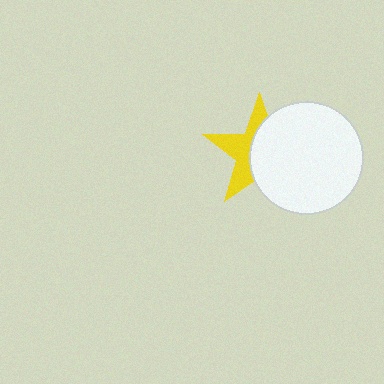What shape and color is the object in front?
The object in front is a white circle.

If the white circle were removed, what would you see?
You would see the complete yellow star.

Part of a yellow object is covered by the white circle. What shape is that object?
It is a star.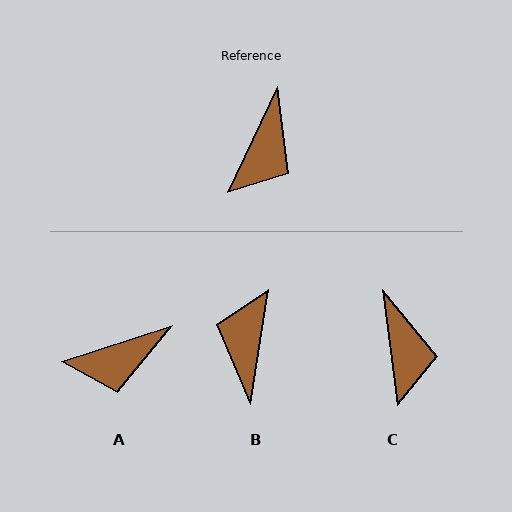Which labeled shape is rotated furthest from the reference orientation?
B, about 164 degrees away.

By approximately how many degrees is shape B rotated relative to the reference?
Approximately 164 degrees clockwise.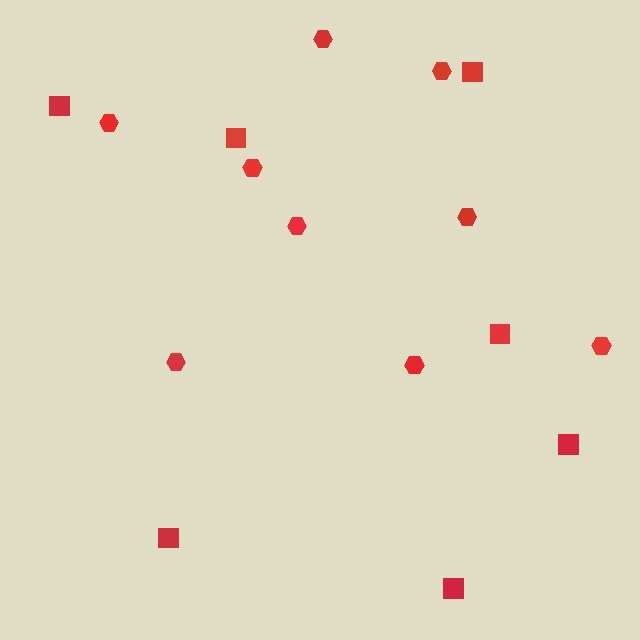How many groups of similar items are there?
There are 2 groups: one group of squares (7) and one group of hexagons (9).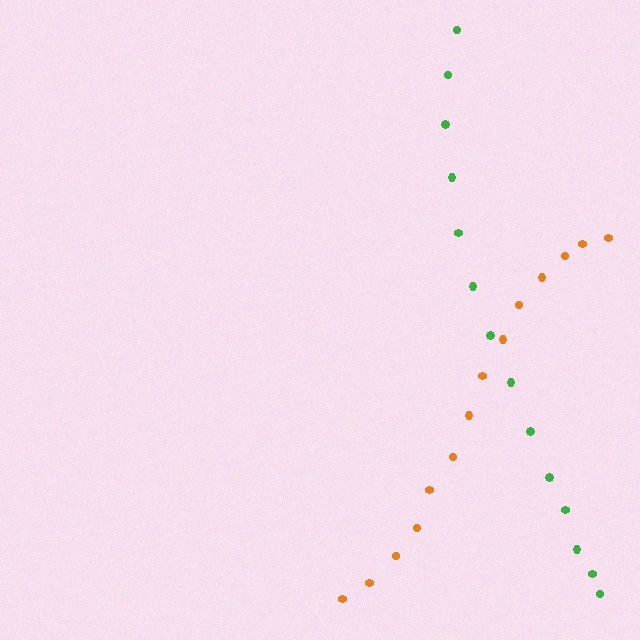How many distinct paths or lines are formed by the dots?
There are 2 distinct paths.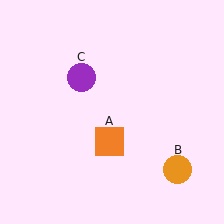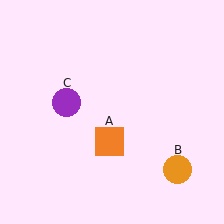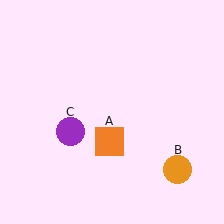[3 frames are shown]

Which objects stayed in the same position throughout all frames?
Orange square (object A) and orange circle (object B) remained stationary.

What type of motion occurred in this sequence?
The purple circle (object C) rotated counterclockwise around the center of the scene.